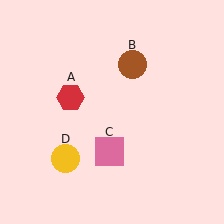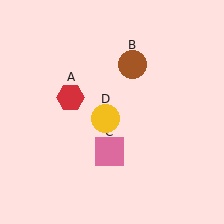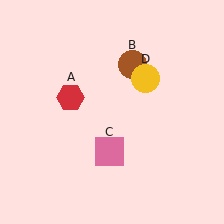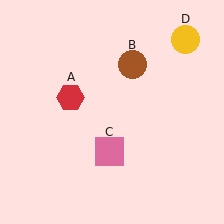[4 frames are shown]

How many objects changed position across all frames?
1 object changed position: yellow circle (object D).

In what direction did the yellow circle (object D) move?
The yellow circle (object D) moved up and to the right.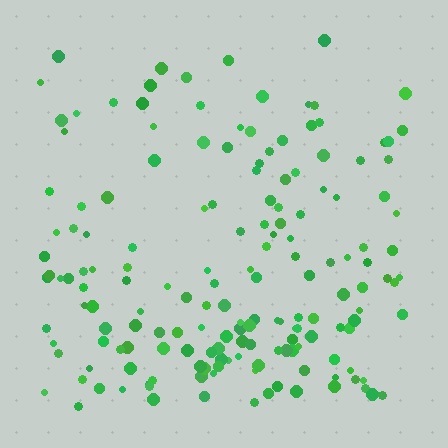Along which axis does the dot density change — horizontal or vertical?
Vertical.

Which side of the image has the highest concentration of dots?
The bottom.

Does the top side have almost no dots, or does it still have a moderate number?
Still a moderate number, just noticeably fewer than the bottom.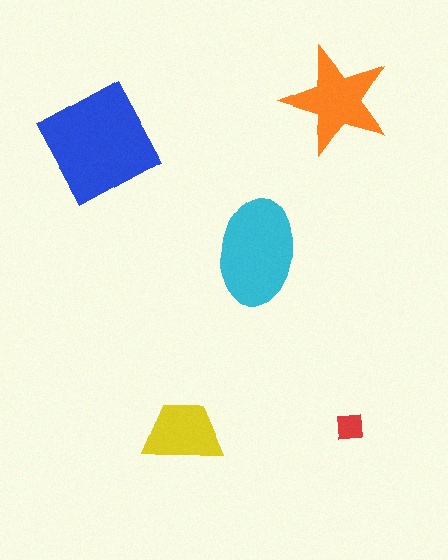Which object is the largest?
The blue square.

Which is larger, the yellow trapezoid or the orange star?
The orange star.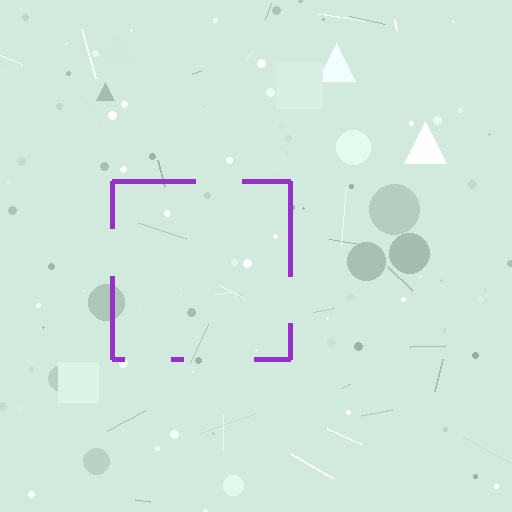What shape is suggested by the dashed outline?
The dashed outline suggests a square.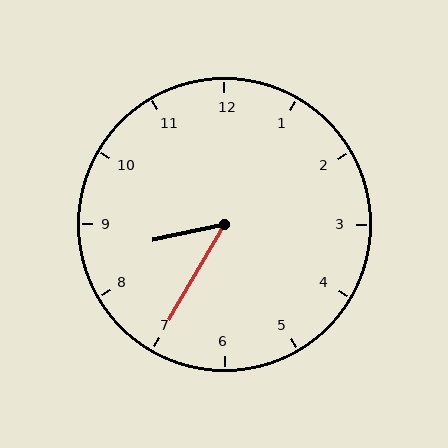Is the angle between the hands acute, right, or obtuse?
It is acute.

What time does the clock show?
8:35.